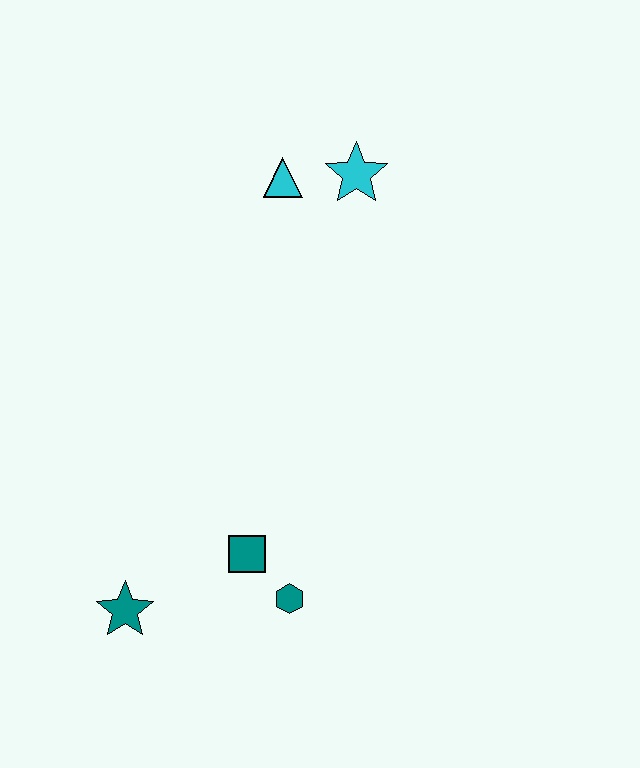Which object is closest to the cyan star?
The cyan triangle is closest to the cyan star.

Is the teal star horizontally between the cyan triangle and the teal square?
No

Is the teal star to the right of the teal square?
No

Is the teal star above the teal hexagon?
No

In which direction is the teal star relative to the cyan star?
The teal star is below the cyan star.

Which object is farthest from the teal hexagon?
The cyan star is farthest from the teal hexagon.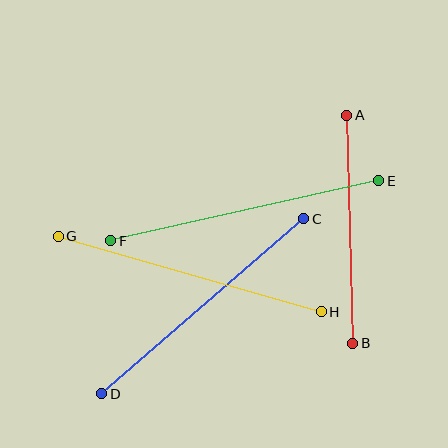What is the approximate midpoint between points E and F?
The midpoint is at approximately (245, 211) pixels.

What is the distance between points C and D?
The distance is approximately 267 pixels.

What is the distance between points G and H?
The distance is approximately 274 pixels.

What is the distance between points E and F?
The distance is approximately 275 pixels.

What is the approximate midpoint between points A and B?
The midpoint is at approximately (350, 229) pixels.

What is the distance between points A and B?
The distance is approximately 228 pixels.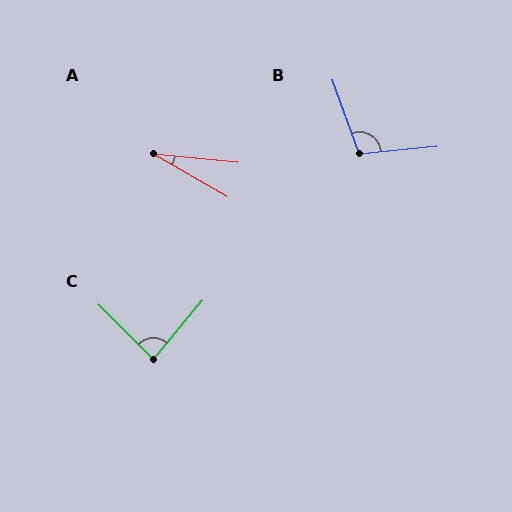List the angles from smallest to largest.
A (25°), C (85°), B (104°).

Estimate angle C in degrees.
Approximately 85 degrees.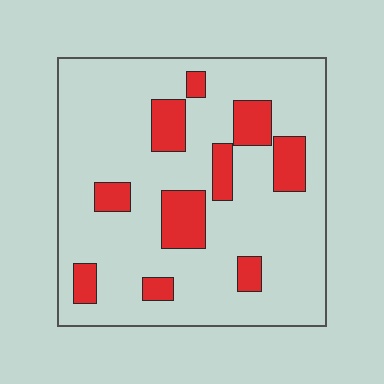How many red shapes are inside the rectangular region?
10.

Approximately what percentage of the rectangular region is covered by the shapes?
Approximately 20%.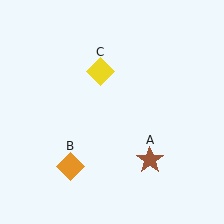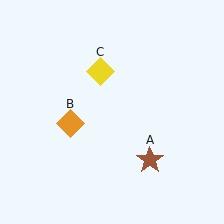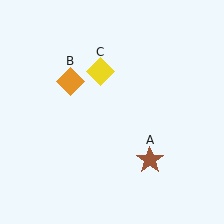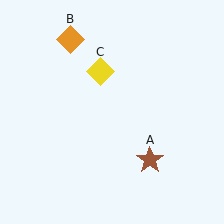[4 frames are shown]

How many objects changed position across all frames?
1 object changed position: orange diamond (object B).